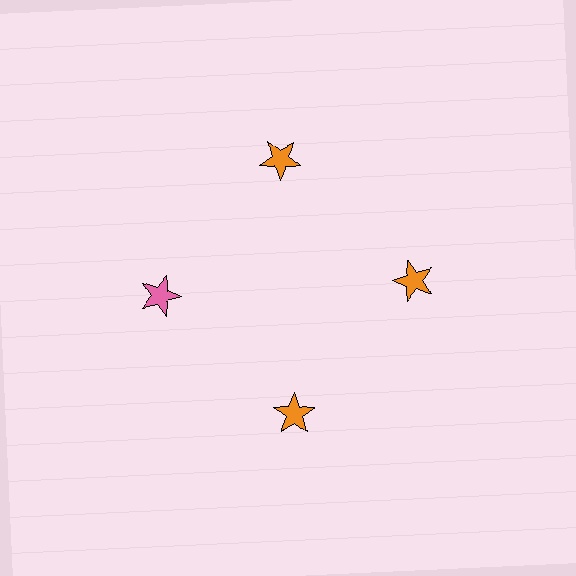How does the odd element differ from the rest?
It has a different color: pink instead of orange.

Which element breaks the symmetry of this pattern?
The pink star at roughly the 9 o'clock position breaks the symmetry. All other shapes are orange stars.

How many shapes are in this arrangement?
There are 4 shapes arranged in a ring pattern.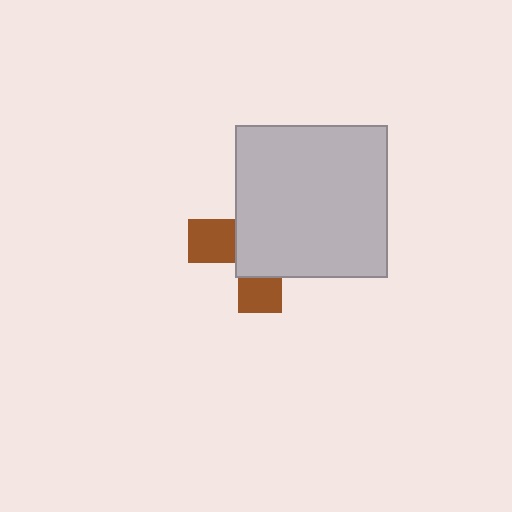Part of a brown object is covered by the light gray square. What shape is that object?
It is a cross.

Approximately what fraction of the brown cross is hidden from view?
Roughly 66% of the brown cross is hidden behind the light gray square.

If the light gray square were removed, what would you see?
You would see the complete brown cross.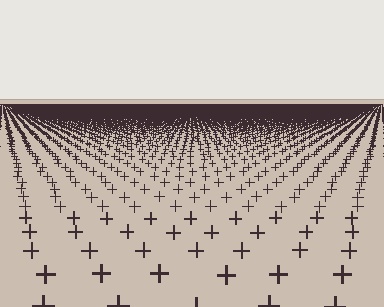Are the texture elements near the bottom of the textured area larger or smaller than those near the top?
Larger. Near the bottom, elements are closer to the viewer and appear at a bigger on-screen size.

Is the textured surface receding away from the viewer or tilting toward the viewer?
The surface is receding away from the viewer. Texture elements get smaller and denser toward the top.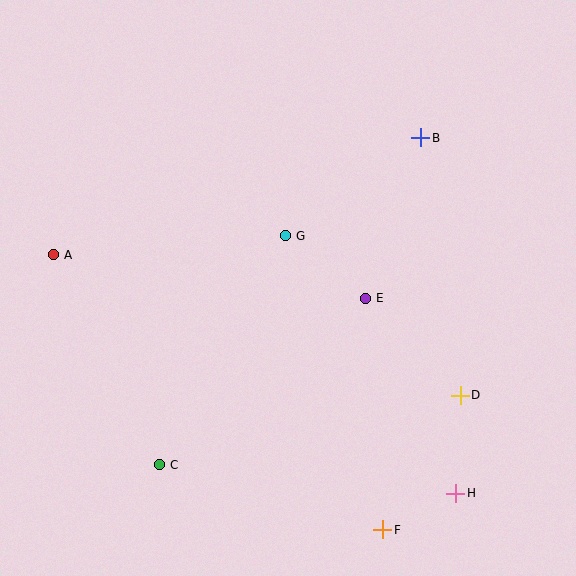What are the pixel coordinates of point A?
Point A is at (53, 255).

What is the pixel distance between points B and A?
The distance between B and A is 386 pixels.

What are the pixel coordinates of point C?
Point C is at (159, 465).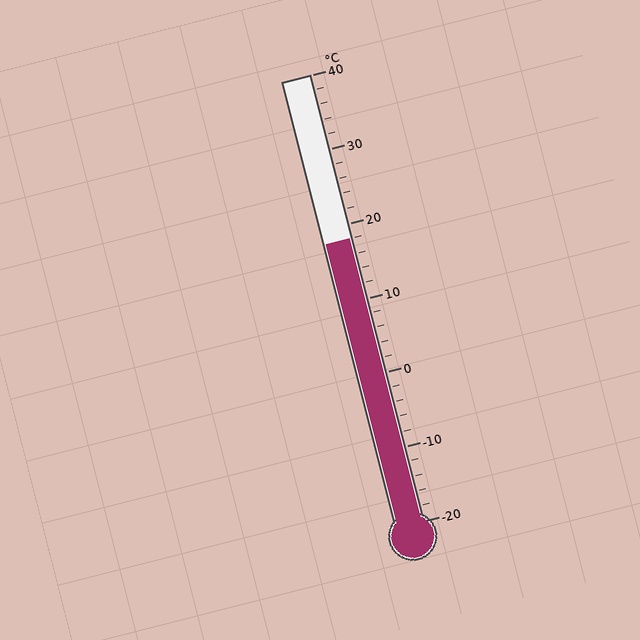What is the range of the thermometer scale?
The thermometer scale ranges from -20°C to 40°C.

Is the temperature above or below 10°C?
The temperature is above 10°C.